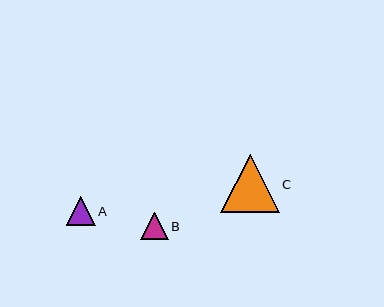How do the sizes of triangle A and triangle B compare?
Triangle A and triangle B are approximately the same size.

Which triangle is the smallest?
Triangle B is the smallest with a size of approximately 27 pixels.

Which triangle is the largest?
Triangle C is the largest with a size of approximately 58 pixels.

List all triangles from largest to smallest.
From largest to smallest: C, A, B.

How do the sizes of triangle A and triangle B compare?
Triangle A and triangle B are approximately the same size.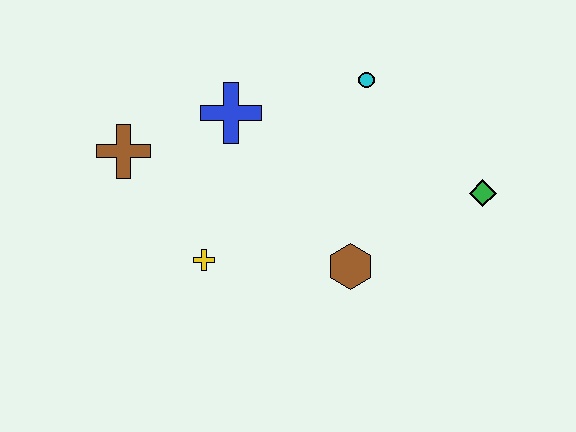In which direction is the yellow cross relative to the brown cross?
The yellow cross is below the brown cross.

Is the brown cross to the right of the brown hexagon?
No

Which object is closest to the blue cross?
The brown cross is closest to the blue cross.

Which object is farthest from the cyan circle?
The brown cross is farthest from the cyan circle.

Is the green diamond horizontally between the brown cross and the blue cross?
No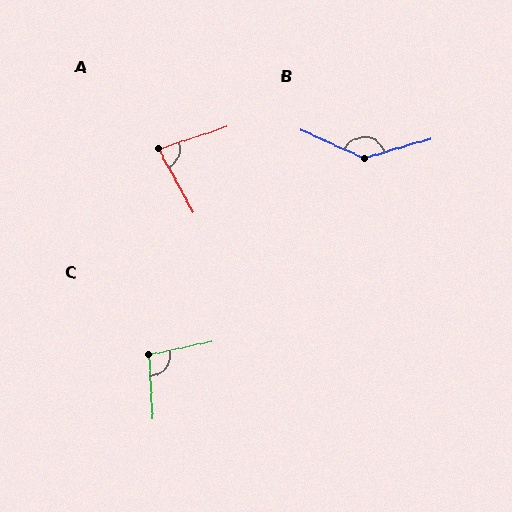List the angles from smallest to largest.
A (80°), C (99°), B (139°).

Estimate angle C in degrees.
Approximately 99 degrees.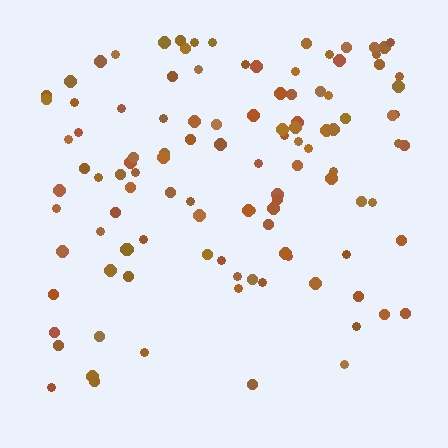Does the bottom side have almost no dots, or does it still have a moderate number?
Still a moderate number, just noticeably fewer than the top.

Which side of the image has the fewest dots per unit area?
The bottom.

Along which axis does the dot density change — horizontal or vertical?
Vertical.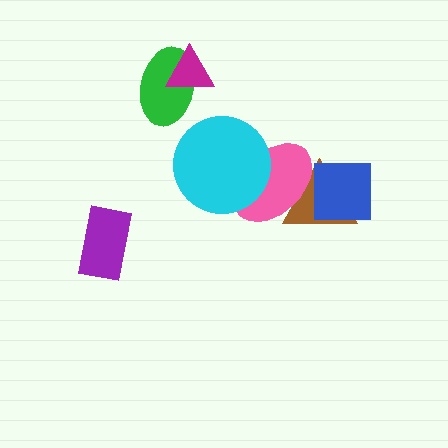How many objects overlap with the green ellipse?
1 object overlaps with the green ellipse.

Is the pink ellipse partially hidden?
Yes, it is partially covered by another shape.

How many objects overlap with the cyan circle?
1 object overlaps with the cyan circle.